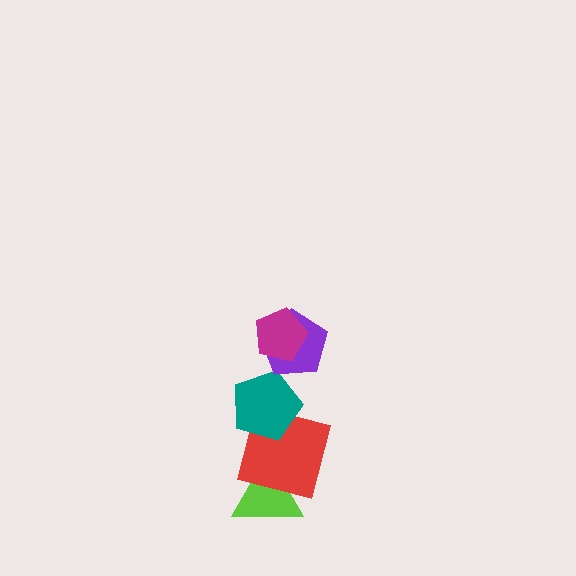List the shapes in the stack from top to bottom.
From top to bottom: the magenta pentagon, the purple pentagon, the teal pentagon, the red square, the lime triangle.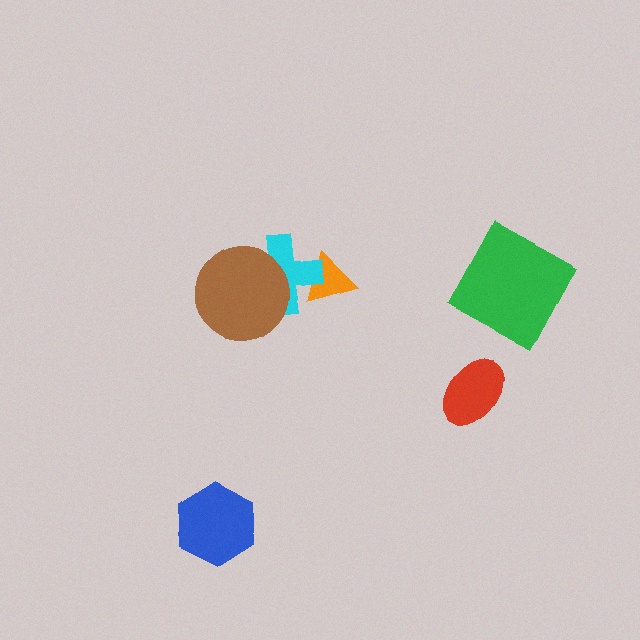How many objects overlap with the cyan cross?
2 objects overlap with the cyan cross.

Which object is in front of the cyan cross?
The brown circle is in front of the cyan cross.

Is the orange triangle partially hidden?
Yes, it is partially covered by another shape.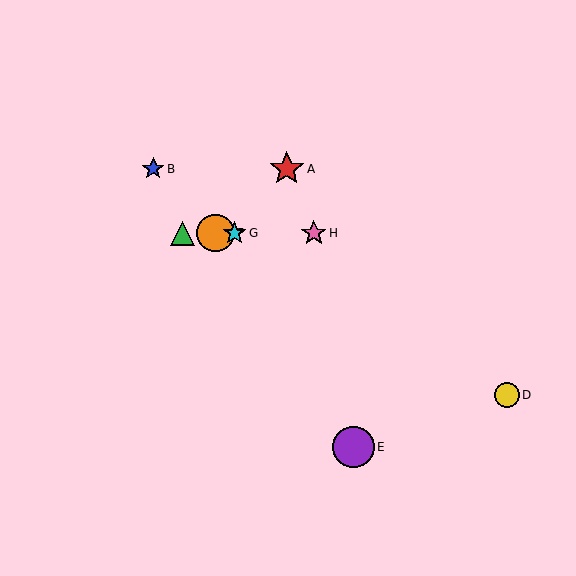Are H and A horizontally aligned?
No, H is at y≈233 and A is at y≈169.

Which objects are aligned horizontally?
Objects C, F, G, H are aligned horizontally.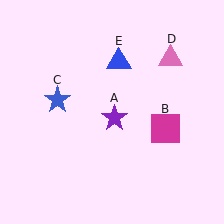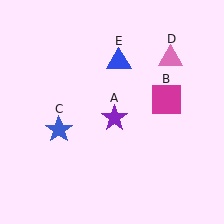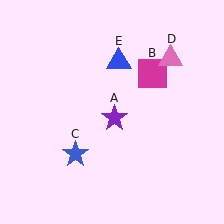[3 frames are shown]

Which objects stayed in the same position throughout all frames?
Purple star (object A) and pink triangle (object D) and blue triangle (object E) remained stationary.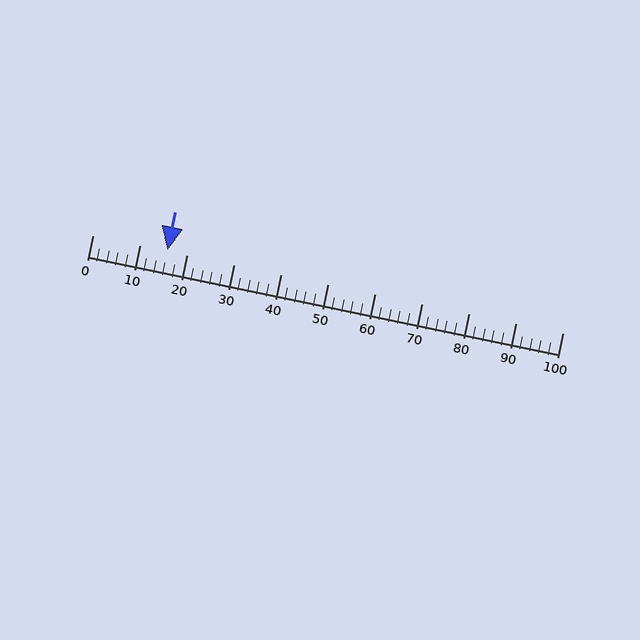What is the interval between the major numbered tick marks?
The major tick marks are spaced 10 units apart.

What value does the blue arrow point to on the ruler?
The blue arrow points to approximately 16.